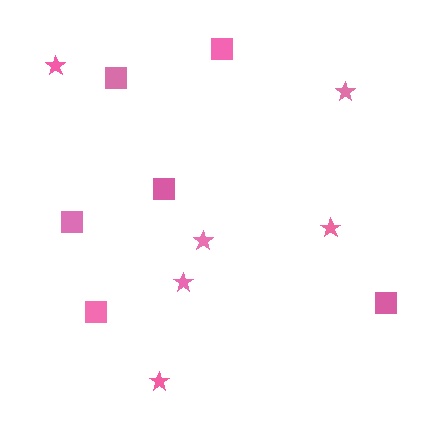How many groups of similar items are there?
There are 2 groups: one group of squares (6) and one group of stars (6).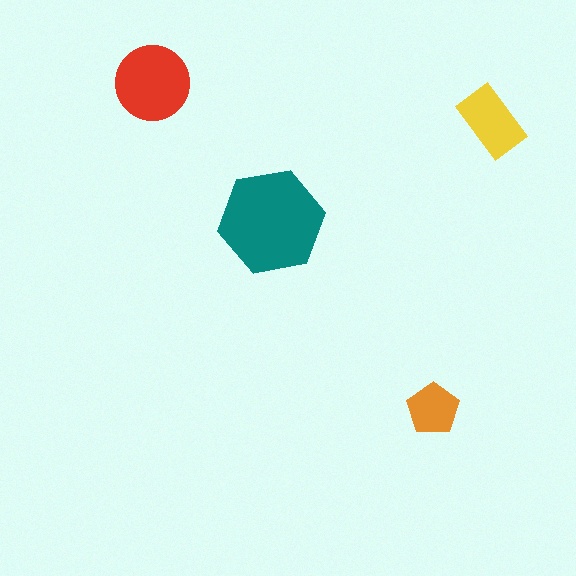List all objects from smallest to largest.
The orange pentagon, the yellow rectangle, the red circle, the teal hexagon.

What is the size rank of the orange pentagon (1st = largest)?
4th.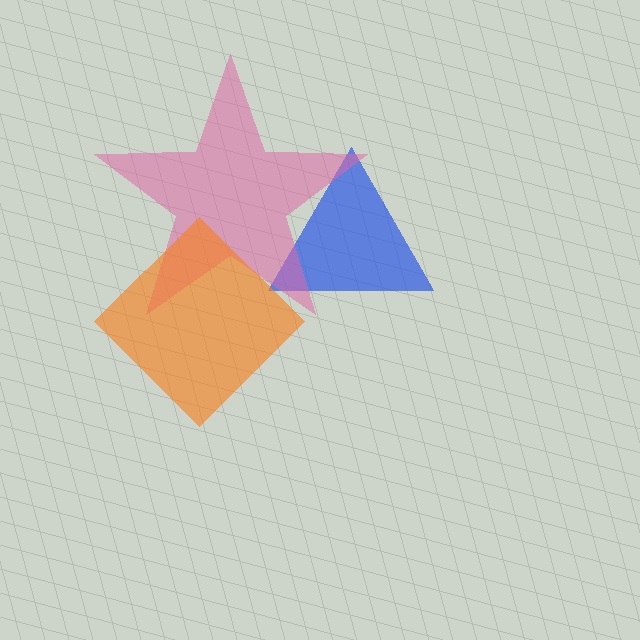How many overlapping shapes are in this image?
There are 3 overlapping shapes in the image.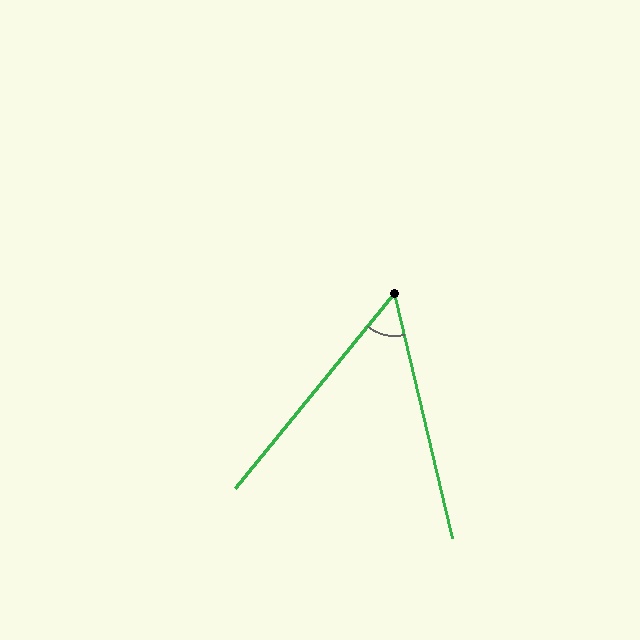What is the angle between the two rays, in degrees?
Approximately 53 degrees.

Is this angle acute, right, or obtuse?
It is acute.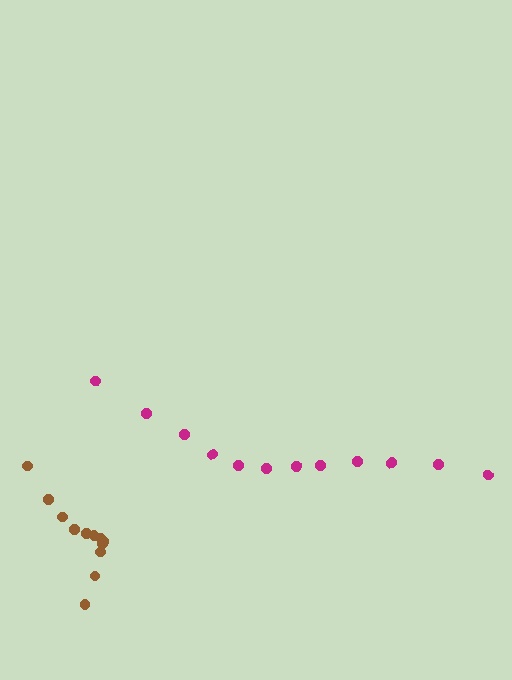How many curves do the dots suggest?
There are 2 distinct paths.